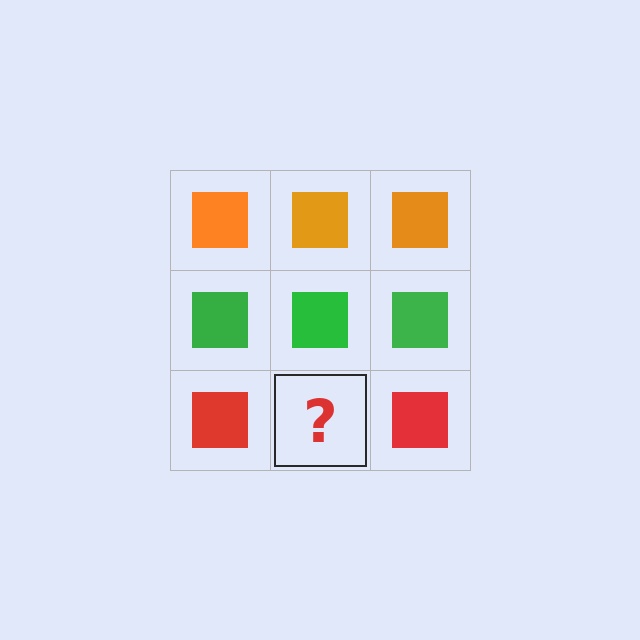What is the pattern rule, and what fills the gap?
The rule is that each row has a consistent color. The gap should be filled with a red square.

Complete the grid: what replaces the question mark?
The question mark should be replaced with a red square.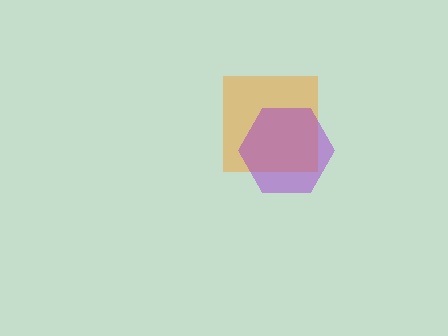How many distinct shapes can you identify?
There are 2 distinct shapes: an orange square, a purple hexagon.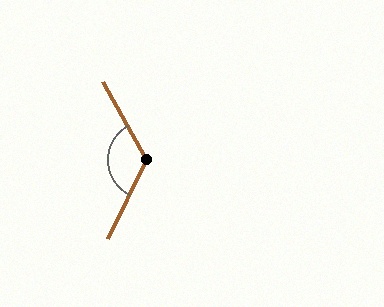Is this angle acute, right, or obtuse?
It is obtuse.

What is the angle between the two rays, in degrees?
Approximately 124 degrees.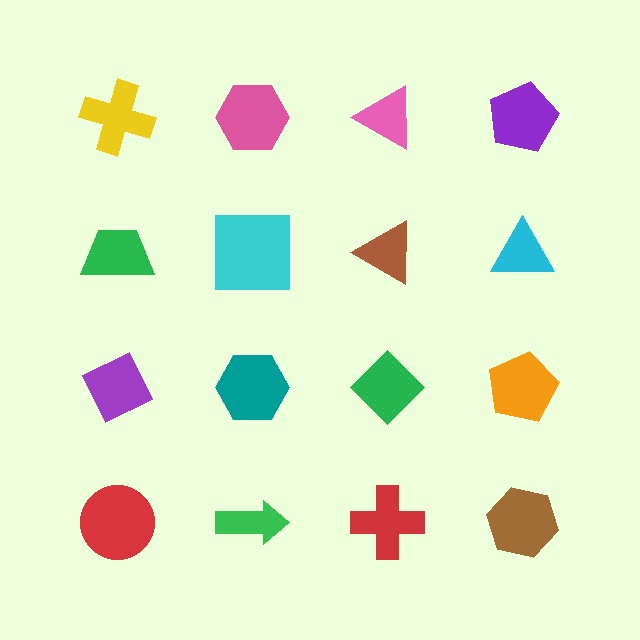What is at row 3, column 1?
A purple diamond.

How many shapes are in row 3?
4 shapes.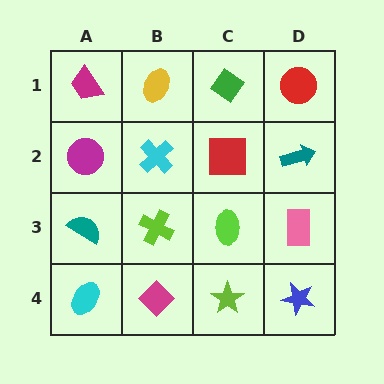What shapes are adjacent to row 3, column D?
A teal arrow (row 2, column D), a blue star (row 4, column D), a lime ellipse (row 3, column C).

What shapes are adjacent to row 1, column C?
A red square (row 2, column C), a yellow ellipse (row 1, column B), a red circle (row 1, column D).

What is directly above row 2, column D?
A red circle.